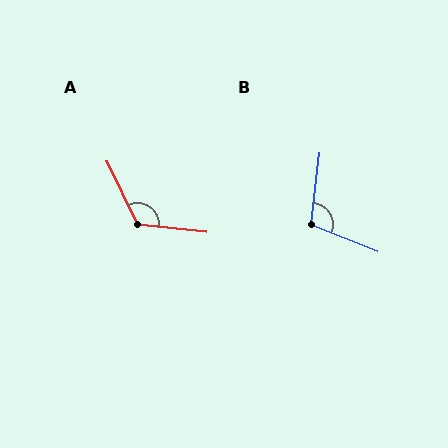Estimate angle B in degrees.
Approximately 104 degrees.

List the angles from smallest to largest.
B (104°), A (122°).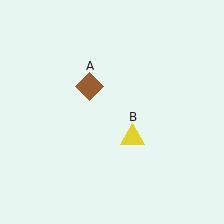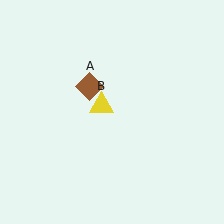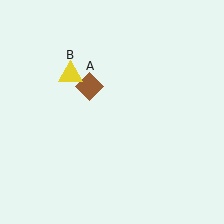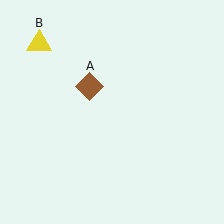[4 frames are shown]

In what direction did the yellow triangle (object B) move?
The yellow triangle (object B) moved up and to the left.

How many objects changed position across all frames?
1 object changed position: yellow triangle (object B).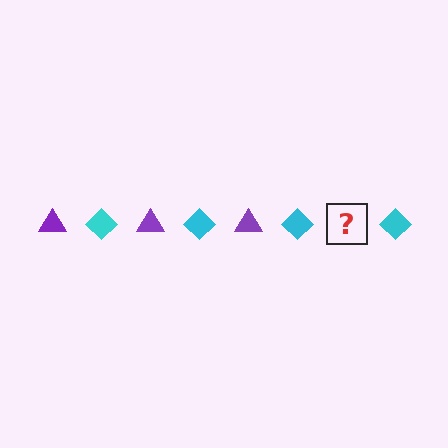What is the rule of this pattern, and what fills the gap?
The rule is that the pattern alternates between purple triangle and cyan diamond. The gap should be filled with a purple triangle.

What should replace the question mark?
The question mark should be replaced with a purple triangle.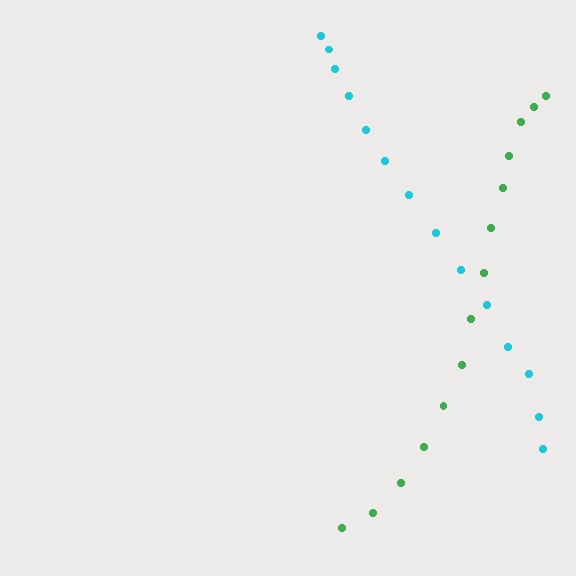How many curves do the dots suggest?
There are 2 distinct paths.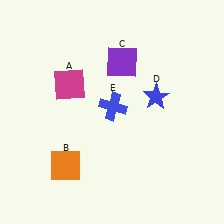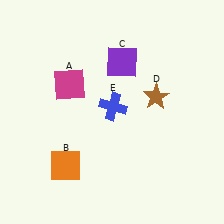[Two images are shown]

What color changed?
The star (D) changed from blue in Image 1 to brown in Image 2.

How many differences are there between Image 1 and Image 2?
There is 1 difference between the two images.